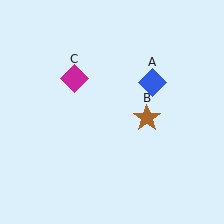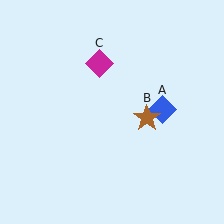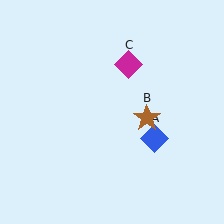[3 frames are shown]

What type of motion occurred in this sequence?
The blue diamond (object A), magenta diamond (object C) rotated clockwise around the center of the scene.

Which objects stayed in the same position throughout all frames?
Brown star (object B) remained stationary.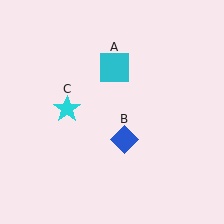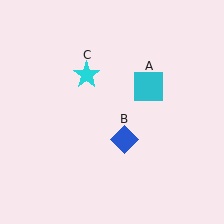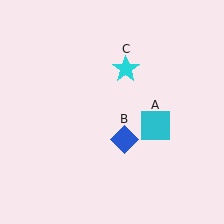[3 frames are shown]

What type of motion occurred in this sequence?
The cyan square (object A), cyan star (object C) rotated clockwise around the center of the scene.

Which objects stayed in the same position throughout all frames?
Blue diamond (object B) remained stationary.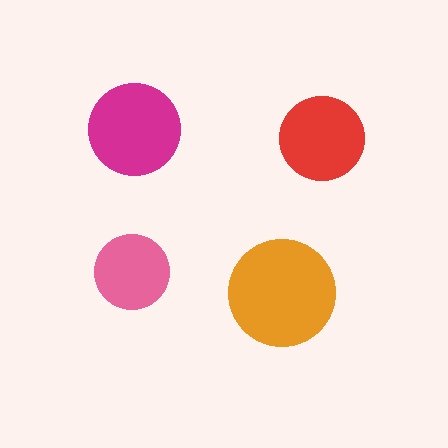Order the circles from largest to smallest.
the orange one, the magenta one, the red one, the pink one.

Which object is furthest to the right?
The red circle is rightmost.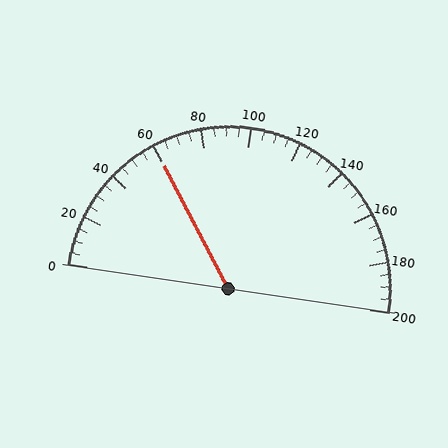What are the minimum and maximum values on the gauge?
The gauge ranges from 0 to 200.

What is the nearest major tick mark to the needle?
The nearest major tick mark is 60.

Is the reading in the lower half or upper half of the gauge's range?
The reading is in the lower half of the range (0 to 200).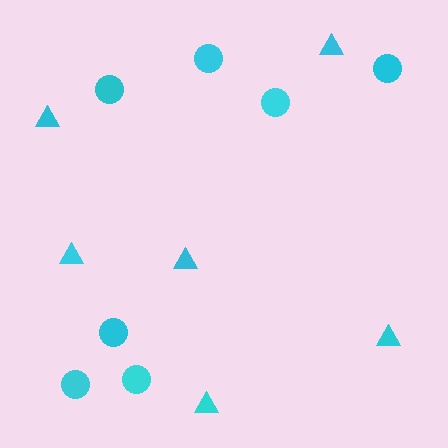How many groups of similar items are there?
There are 2 groups: one group of circles (7) and one group of triangles (6).